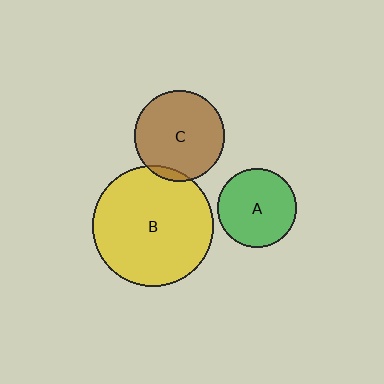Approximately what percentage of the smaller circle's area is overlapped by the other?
Approximately 5%.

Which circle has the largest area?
Circle B (yellow).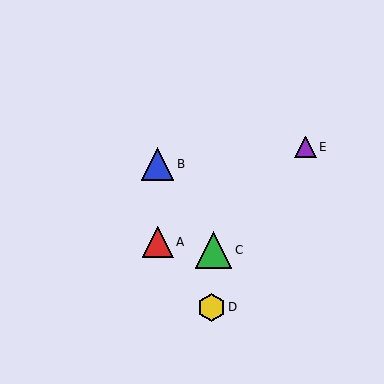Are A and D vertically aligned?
No, A is at x≈158 and D is at x≈211.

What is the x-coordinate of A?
Object A is at x≈158.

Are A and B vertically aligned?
Yes, both are at x≈158.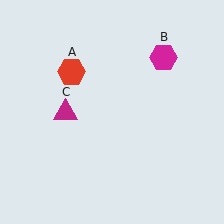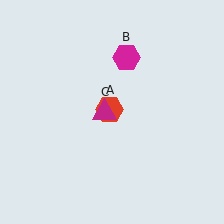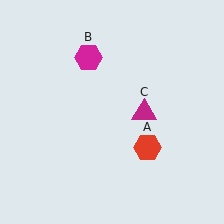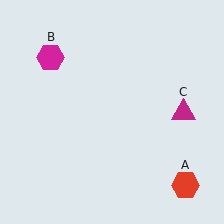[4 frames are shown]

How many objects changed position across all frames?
3 objects changed position: red hexagon (object A), magenta hexagon (object B), magenta triangle (object C).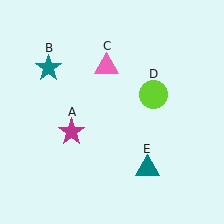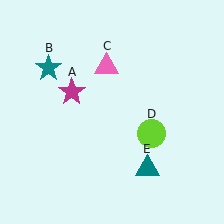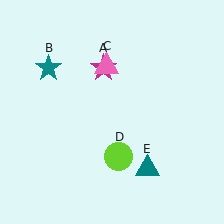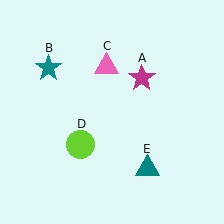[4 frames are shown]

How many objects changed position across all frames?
2 objects changed position: magenta star (object A), lime circle (object D).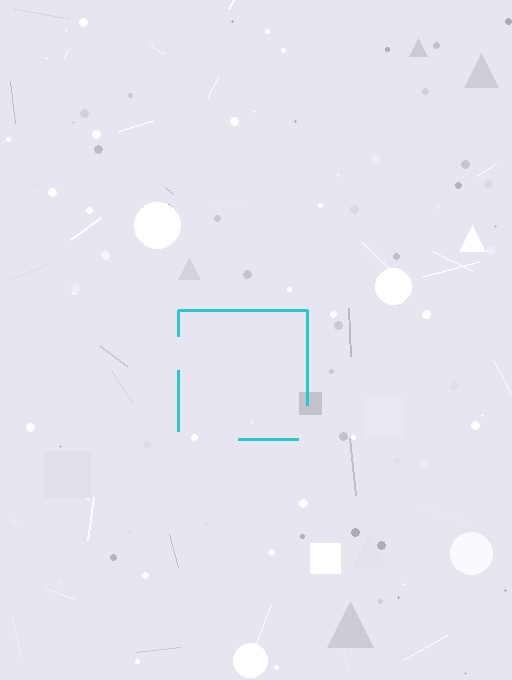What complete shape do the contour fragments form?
The contour fragments form a square.